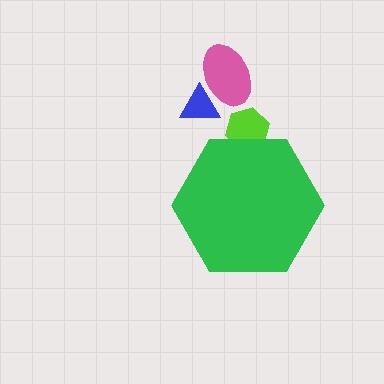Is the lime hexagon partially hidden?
Yes, the lime hexagon is partially hidden behind the green hexagon.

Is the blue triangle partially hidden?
No, the blue triangle is fully visible.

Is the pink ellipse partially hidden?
No, the pink ellipse is fully visible.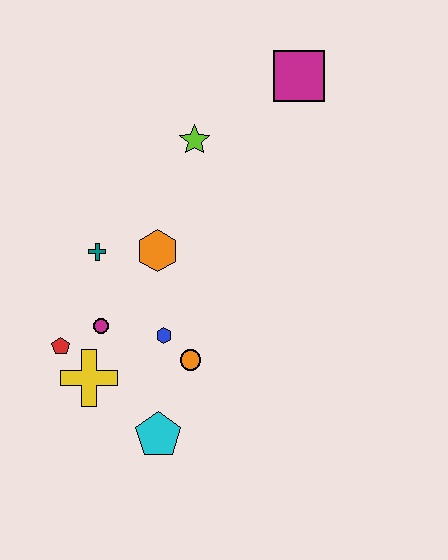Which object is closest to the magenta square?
The lime star is closest to the magenta square.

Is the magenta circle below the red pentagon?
No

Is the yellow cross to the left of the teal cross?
Yes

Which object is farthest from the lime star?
The cyan pentagon is farthest from the lime star.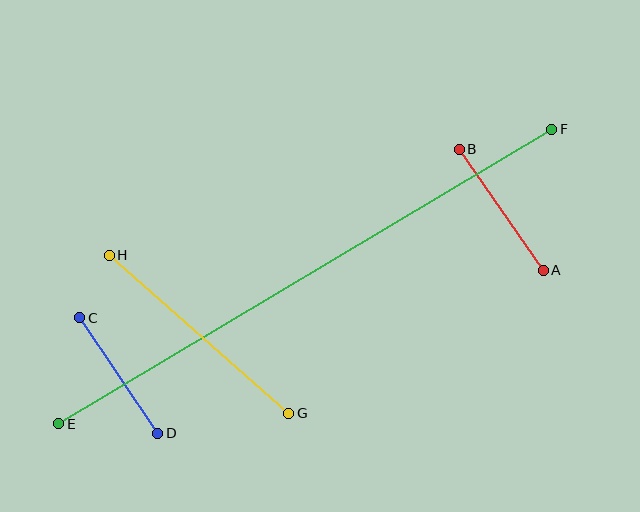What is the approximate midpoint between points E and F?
The midpoint is at approximately (305, 277) pixels.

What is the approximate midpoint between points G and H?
The midpoint is at approximately (199, 334) pixels.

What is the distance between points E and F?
The distance is approximately 574 pixels.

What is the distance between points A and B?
The distance is approximately 147 pixels.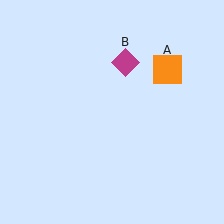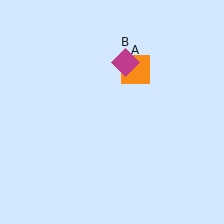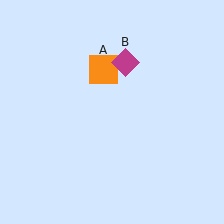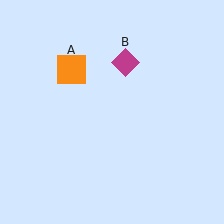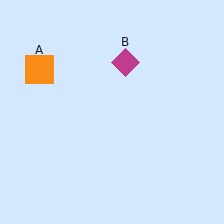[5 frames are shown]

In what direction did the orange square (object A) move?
The orange square (object A) moved left.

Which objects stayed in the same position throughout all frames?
Magenta diamond (object B) remained stationary.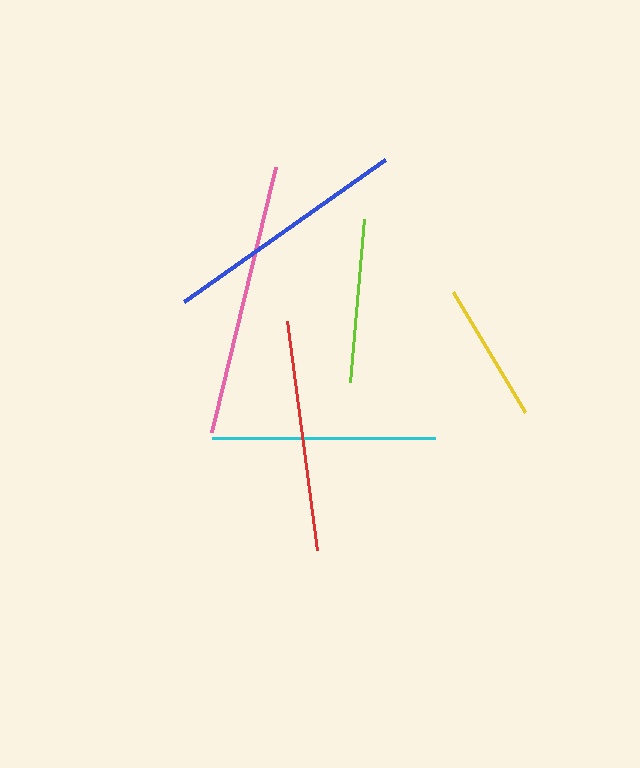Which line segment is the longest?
The pink line is the longest at approximately 272 pixels.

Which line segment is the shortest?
The yellow line is the shortest at approximately 140 pixels.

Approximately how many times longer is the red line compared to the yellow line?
The red line is approximately 1.7 times the length of the yellow line.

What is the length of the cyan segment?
The cyan segment is approximately 223 pixels long.